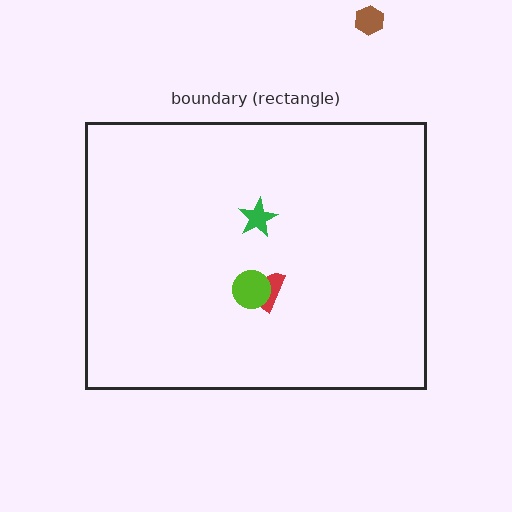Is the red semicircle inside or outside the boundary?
Inside.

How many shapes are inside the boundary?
3 inside, 1 outside.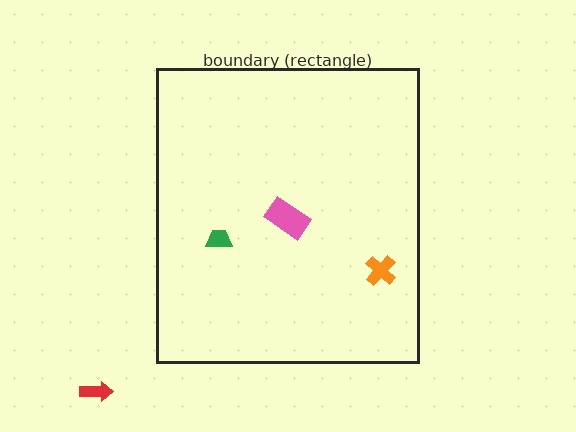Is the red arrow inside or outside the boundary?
Outside.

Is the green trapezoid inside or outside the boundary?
Inside.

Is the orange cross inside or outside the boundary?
Inside.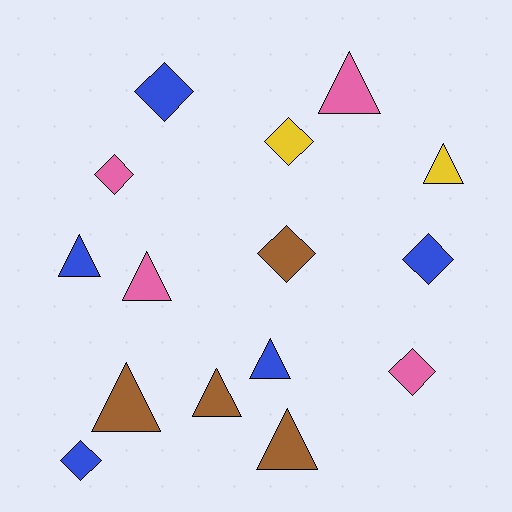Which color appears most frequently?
Blue, with 5 objects.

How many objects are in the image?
There are 15 objects.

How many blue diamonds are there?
There are 3 blue diamonds.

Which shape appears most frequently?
Triangle, with 8 objects.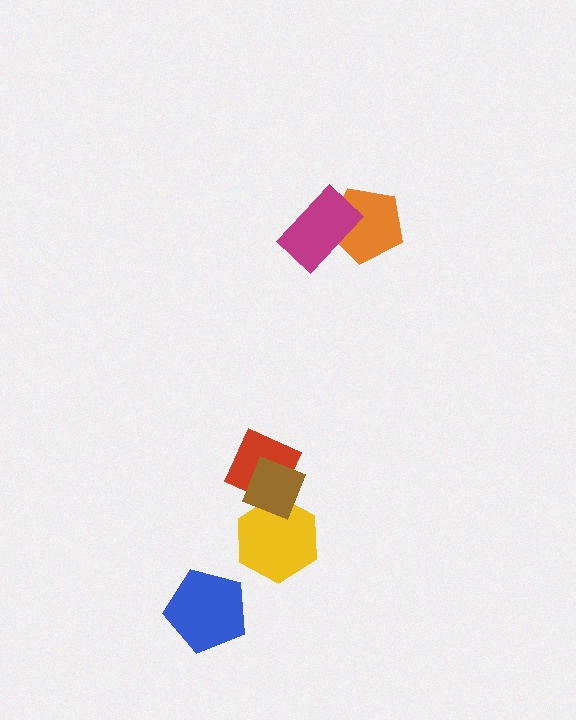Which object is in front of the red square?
The brown diamond is in front of the red square.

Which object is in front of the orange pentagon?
The magenta rectangle is in front of the orange pentagon.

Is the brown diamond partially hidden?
No, no other shape covers it.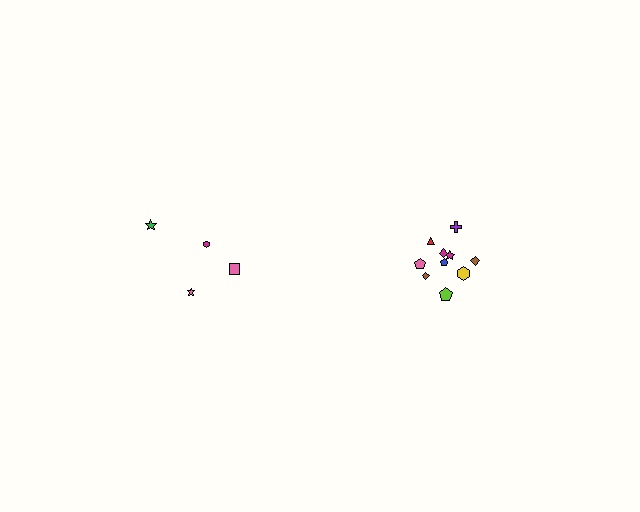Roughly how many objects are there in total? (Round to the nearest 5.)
Roughly 15 objects in total.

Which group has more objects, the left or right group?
The right group.